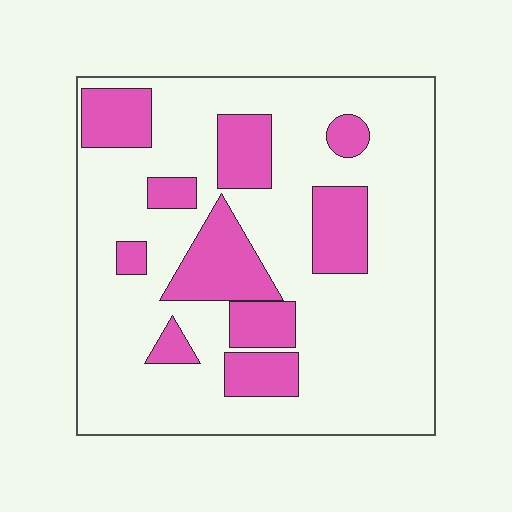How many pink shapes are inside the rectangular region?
10.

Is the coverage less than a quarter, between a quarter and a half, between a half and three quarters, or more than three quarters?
Less than a quarter.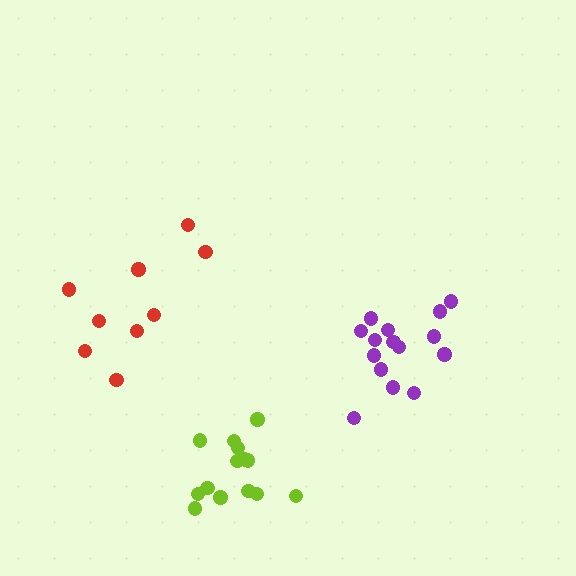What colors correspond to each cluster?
The clusters are colored: lime, purple, red.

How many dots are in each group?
Group 1: 14 dots, Group 2: 15 dots, Group 3: 9 dots (38 total).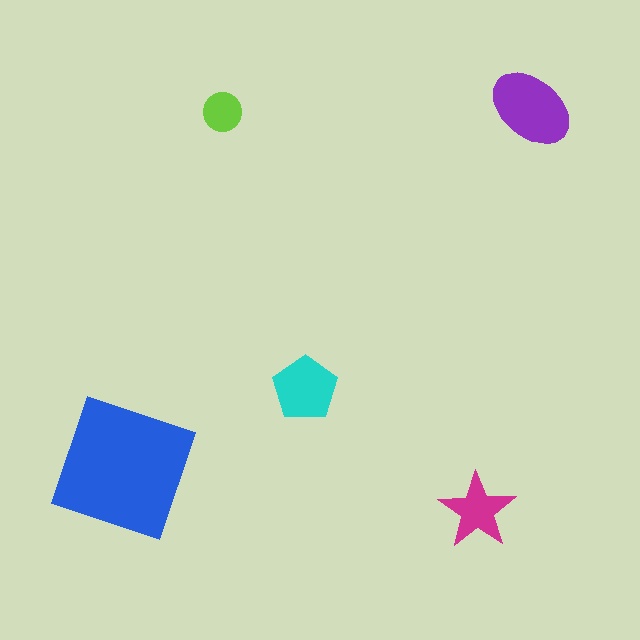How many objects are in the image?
There are 5 objects in the image.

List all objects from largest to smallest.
The blue square, the purple ellipse, the cyan pentagon, the magenta star, the lime circle.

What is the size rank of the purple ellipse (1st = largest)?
2nd.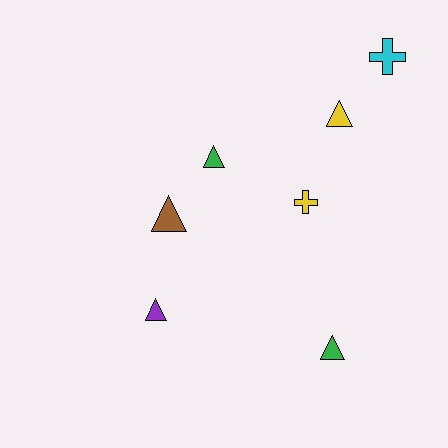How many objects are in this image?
There are 7 objects.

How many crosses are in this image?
There are 2 crosses.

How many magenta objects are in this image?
There are no magenta objects.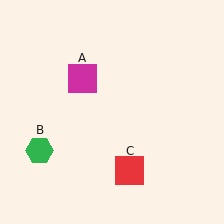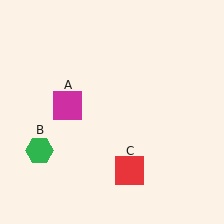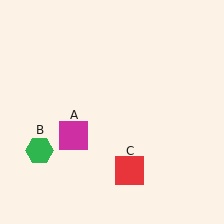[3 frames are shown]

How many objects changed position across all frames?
1 object changed position: magenta square (object A).